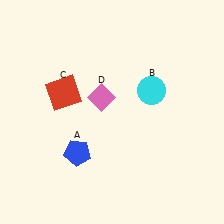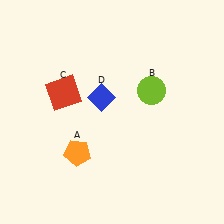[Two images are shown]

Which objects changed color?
A changed from blue to orange. B changed from cyan to lime. D changed from pink to blue.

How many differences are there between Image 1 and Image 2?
There are 3 differences between the two images.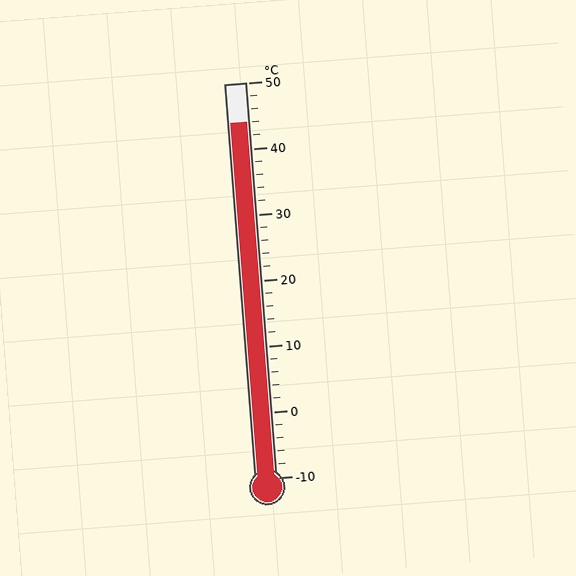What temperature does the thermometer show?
The thermometer shows approximately 44°C.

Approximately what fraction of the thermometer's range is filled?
The thermometer is filled to approximately 90% of its range.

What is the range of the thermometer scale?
The thermometer scale ranges from -10°C to 50°C.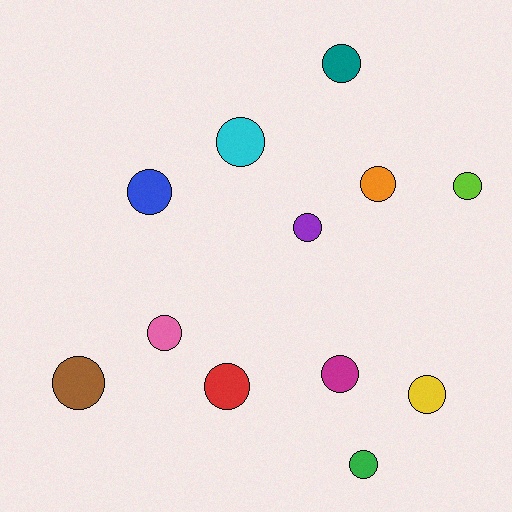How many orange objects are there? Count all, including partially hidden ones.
There is 1 orange object.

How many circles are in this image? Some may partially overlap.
There are 12 circles.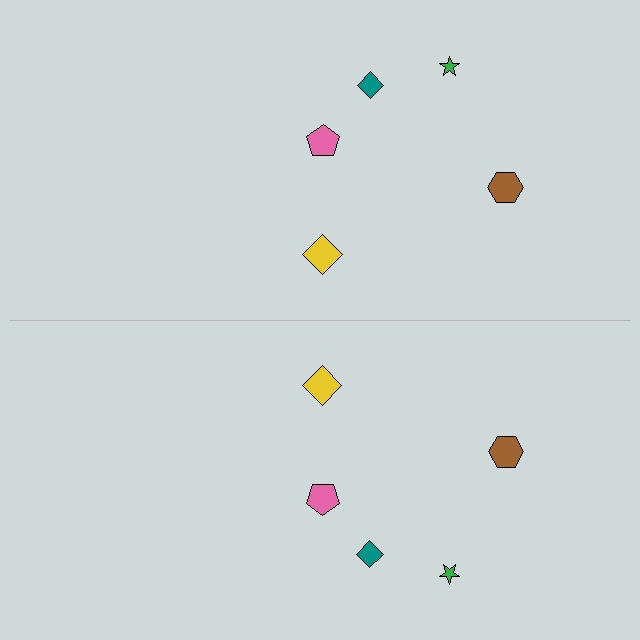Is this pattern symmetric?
Yes, this pattern has bilateral (reflection) symmetry.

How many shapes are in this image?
There are 10 shapes in this image.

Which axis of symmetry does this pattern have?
The pattern has a horizontal axis of symmetry running through the center of the image.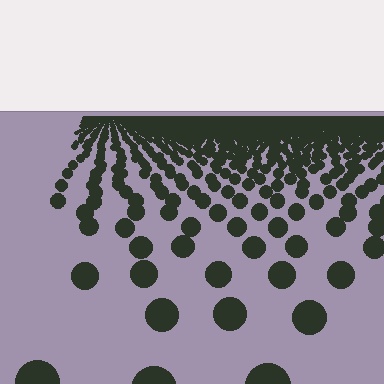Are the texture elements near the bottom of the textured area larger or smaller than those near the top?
Larger. Near the bottom, elements are closer to the viewer and appear at a bigger on-screen size.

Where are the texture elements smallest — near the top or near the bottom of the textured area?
Near the top.